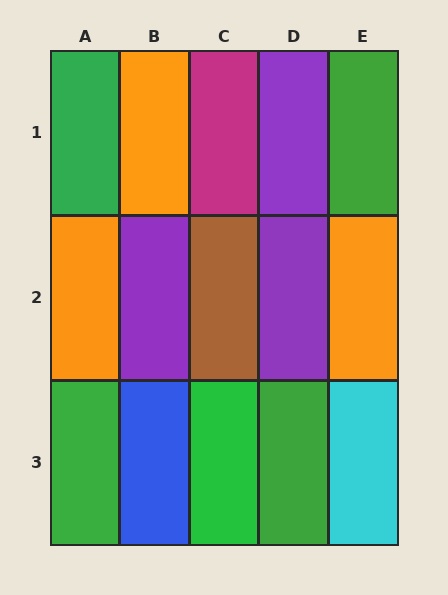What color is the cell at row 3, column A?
Green.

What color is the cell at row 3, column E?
Cyan.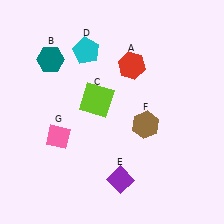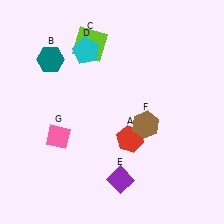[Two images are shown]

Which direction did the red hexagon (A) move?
The red hexagon (A) moved down.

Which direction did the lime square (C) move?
The lime square (C) moved up.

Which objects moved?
The objects that moved are: the red hexagon (A), the lime square (C).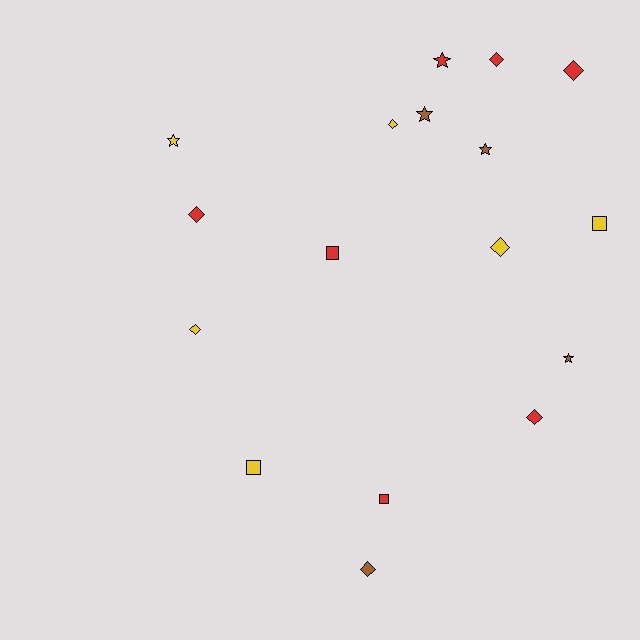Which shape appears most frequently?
Diamond, with 8 objects.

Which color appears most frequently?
Red, with 7 objects.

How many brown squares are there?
There are no brown squares.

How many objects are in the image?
There are 17 objects.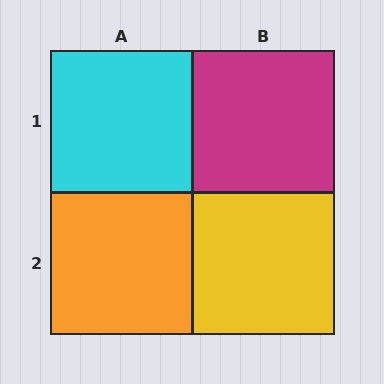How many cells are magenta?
1 cell is magenta.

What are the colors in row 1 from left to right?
Cyan, magenta.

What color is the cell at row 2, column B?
Yellow.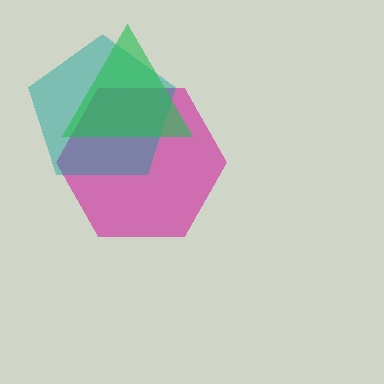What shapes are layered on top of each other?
The layered shapes are: a magenta hexagon, a teal pentagon, a green triangle.